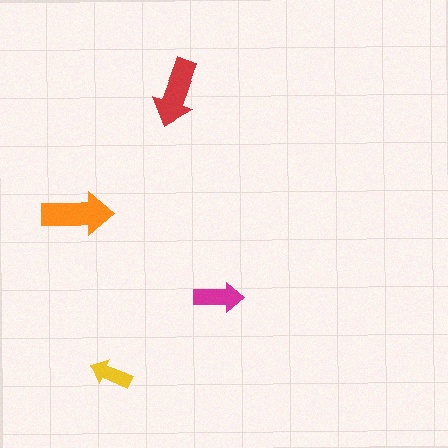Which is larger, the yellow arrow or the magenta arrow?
The magenta one.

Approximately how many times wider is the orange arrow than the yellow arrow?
About 1.5 times wider.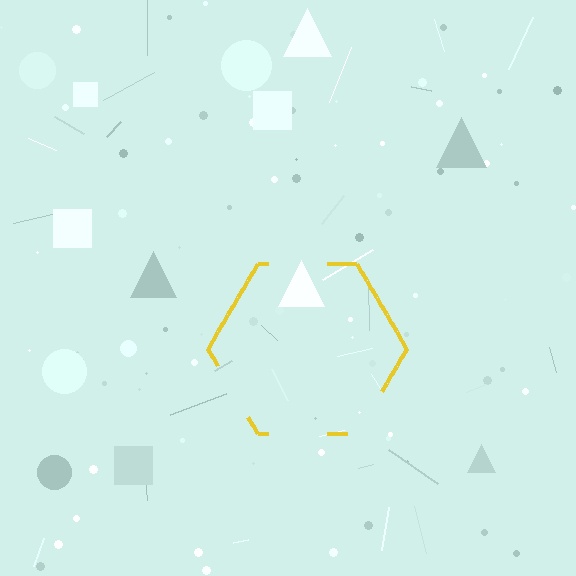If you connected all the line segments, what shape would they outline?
They would outline a hexagon.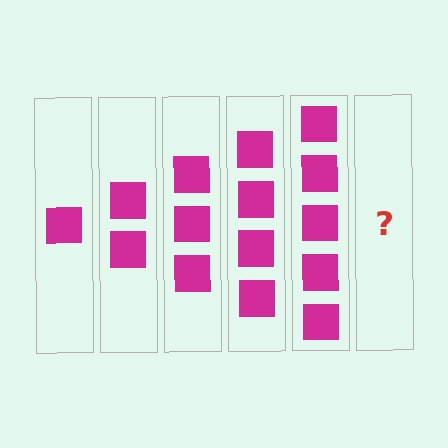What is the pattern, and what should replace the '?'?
The pattern is that each step adds one more square. The '?' should be 6 squares.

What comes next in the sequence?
The next element should be 6 squares.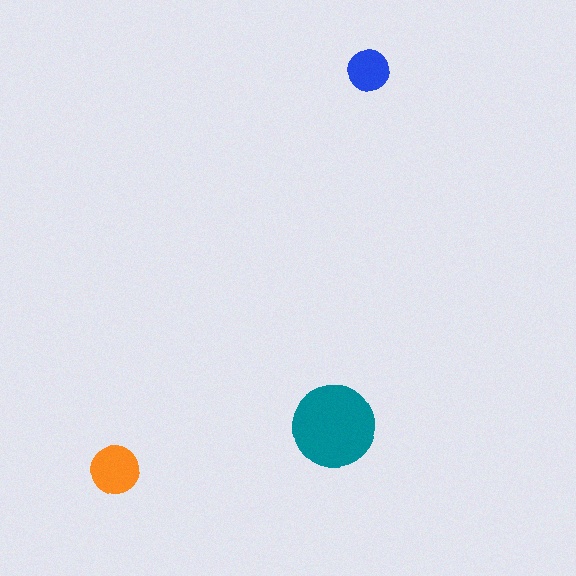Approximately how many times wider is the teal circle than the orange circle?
About 1.5 times wider.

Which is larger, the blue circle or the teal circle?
The teal one.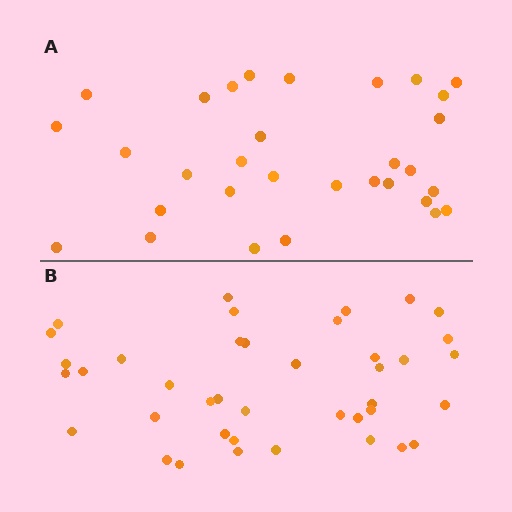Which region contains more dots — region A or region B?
Region B (the bottom region) has more dots.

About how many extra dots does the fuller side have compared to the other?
Region B has roughly 8 or so more dots than region A.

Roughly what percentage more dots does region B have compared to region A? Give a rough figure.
About 30% more.